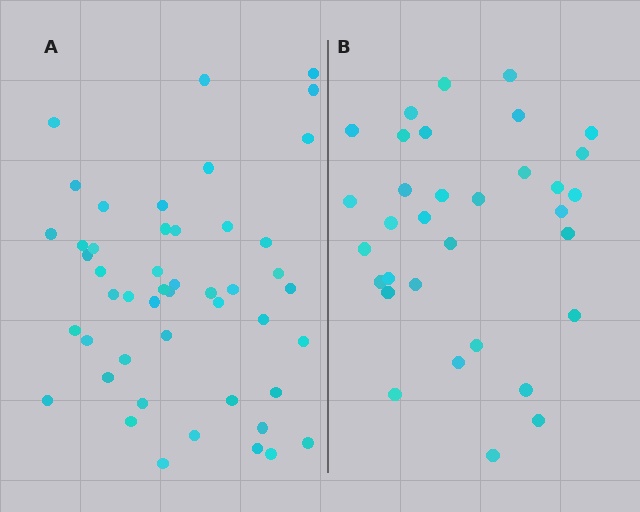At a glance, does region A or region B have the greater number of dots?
Region A (the left region) has more dots.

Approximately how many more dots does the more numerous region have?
Region A has approximately 15 more dots than region B.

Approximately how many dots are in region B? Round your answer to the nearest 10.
About 30 dots. (The exact count is 33, which rounds to 30.)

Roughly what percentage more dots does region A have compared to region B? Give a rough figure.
About 45% more.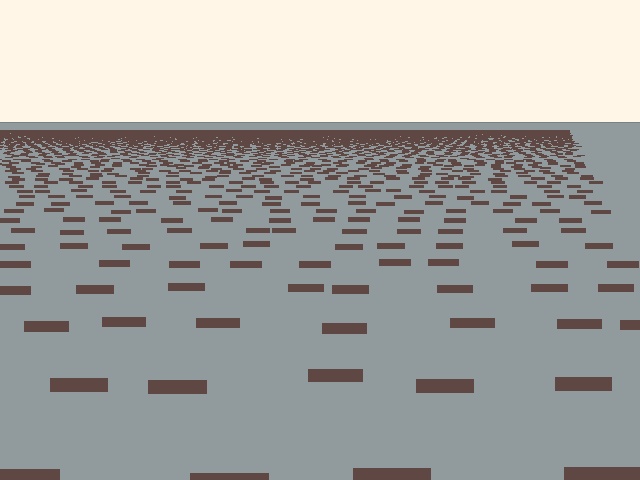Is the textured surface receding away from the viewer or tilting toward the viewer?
The surface is receding away from the viewer. Texture elements get smaller and denser toward the top.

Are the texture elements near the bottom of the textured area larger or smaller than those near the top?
Larger. Near the bottom, elements are closer to the viewer and appear at a bigger on-screen size.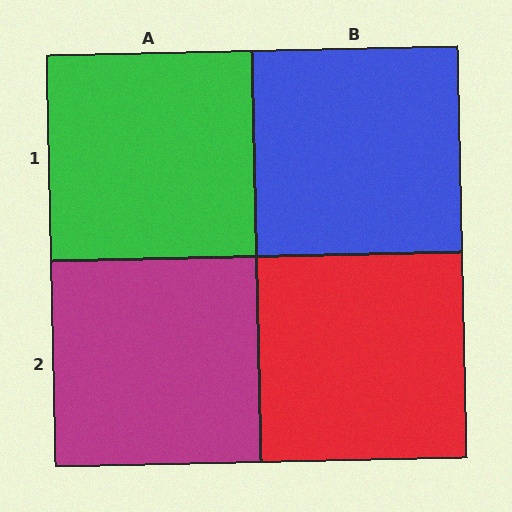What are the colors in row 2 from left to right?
Magenta, red.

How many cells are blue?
1 cell is blue.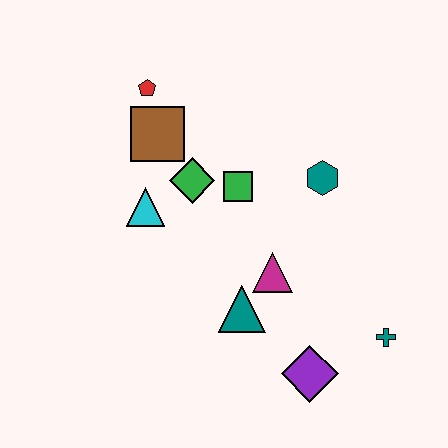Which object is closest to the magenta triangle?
The teal triangle is closest to the magenta triangle.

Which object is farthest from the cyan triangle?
The teal cross is farthest from the cyan triangle.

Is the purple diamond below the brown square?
Yes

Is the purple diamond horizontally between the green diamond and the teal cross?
Yes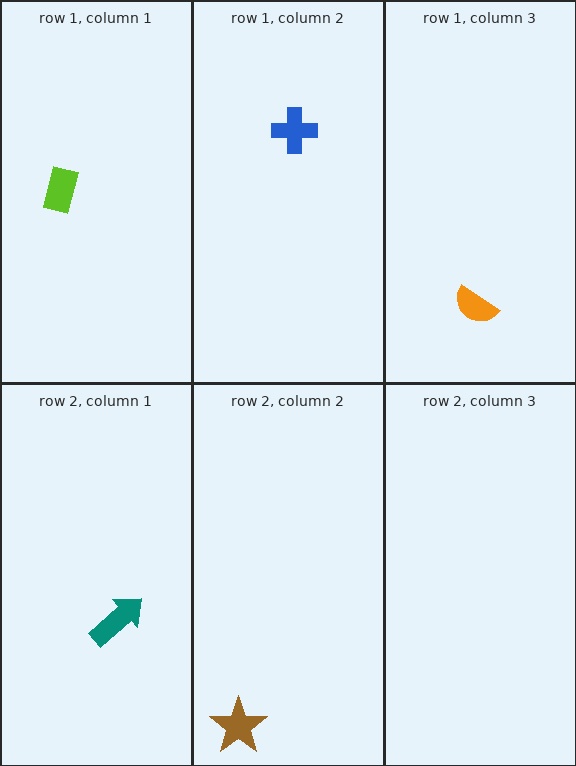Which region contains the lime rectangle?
The row 1, column 1 region.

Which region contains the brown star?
The row 2, column 2 region.